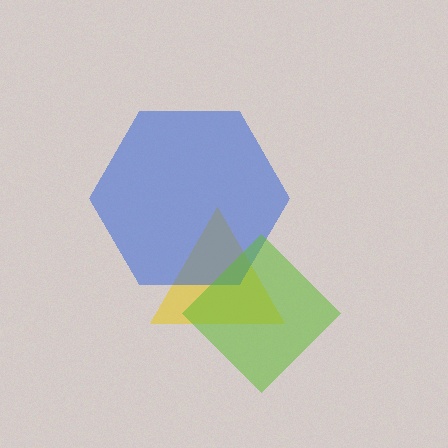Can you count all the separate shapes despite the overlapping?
Yes, there are 3 separate shapes.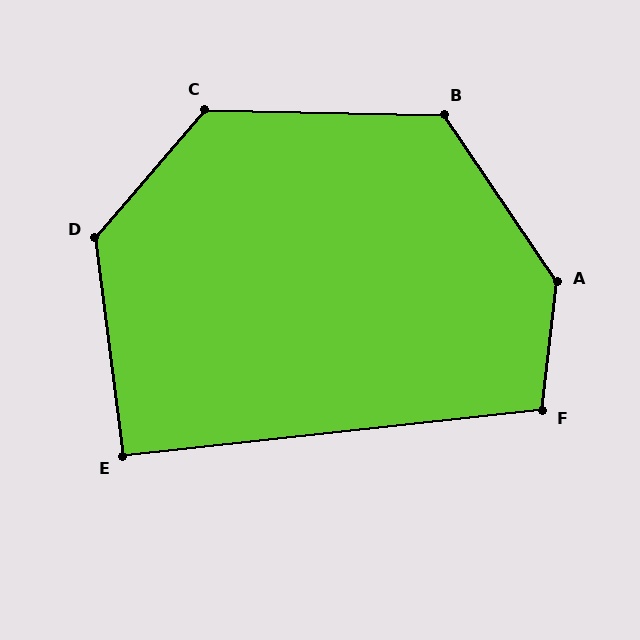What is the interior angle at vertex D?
Approximately 132 degrees (obtuse).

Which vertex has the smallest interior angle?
E, at approximately 91 degrees.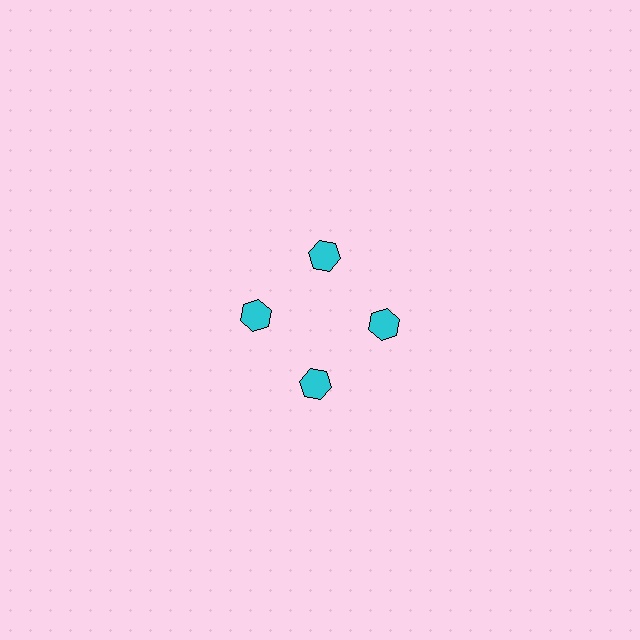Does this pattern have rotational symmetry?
Yes, this pattern has 4-fold rotational symmetry. It looks the same after rotating 90 degrees around the center.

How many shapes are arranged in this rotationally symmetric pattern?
There are 4 shapes, arranged in 4 groups of 1.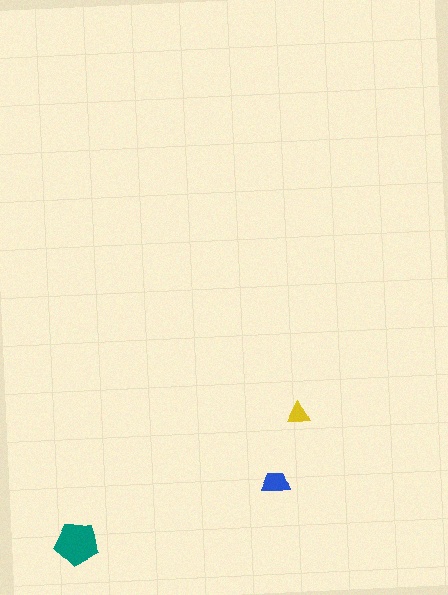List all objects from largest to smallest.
The teal pentagon, the blue trapezoid, the yellow triangle.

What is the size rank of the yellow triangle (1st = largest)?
3rd.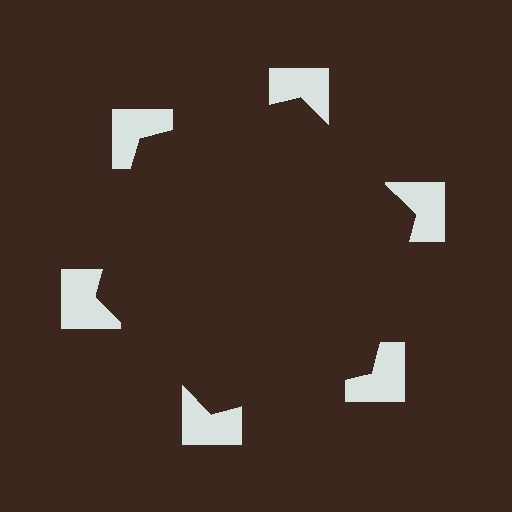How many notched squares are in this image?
There are 6 — one at each vertex of the illusory hexagon.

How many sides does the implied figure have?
6 sides.